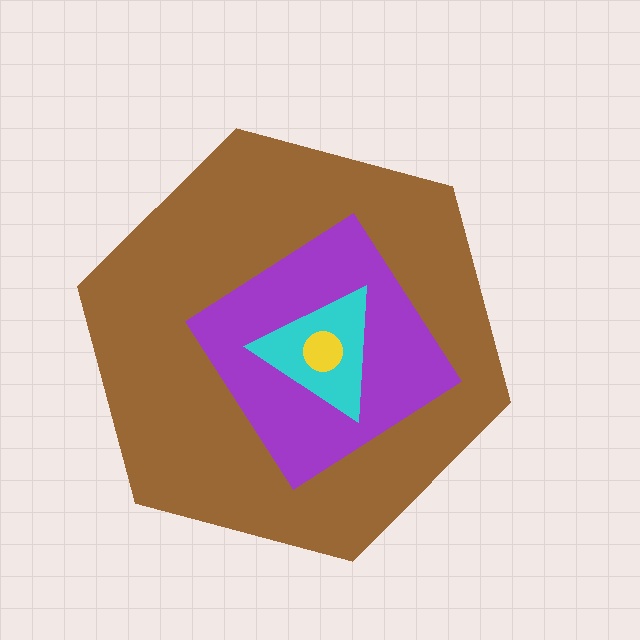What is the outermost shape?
The brown hexagon.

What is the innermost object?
The yellow circle.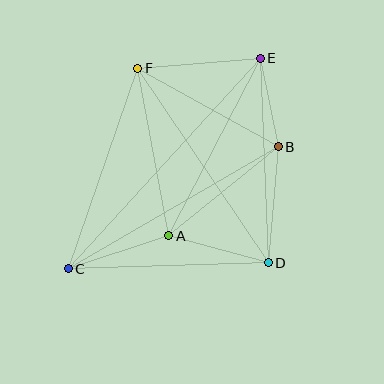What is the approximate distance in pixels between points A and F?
The distance between A and F is approximately 170 pixels.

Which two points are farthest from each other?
Points C and E are farthest from each other.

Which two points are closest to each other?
Points B and E are closest to each other.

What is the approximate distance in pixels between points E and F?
The distance between E and F is approximately 123 pixels.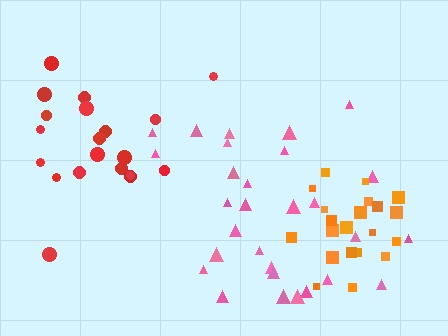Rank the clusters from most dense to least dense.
orange, red, pink.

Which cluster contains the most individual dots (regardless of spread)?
Pink (29).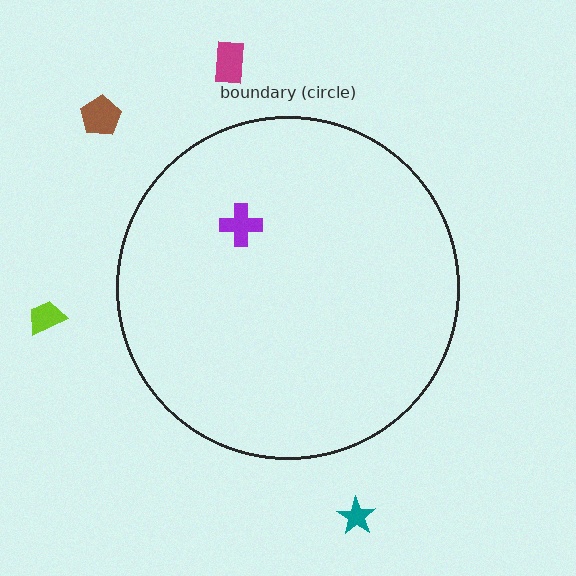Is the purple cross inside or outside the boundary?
Inside.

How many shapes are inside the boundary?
1 inside, 4 outside.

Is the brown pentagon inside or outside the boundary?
Outside.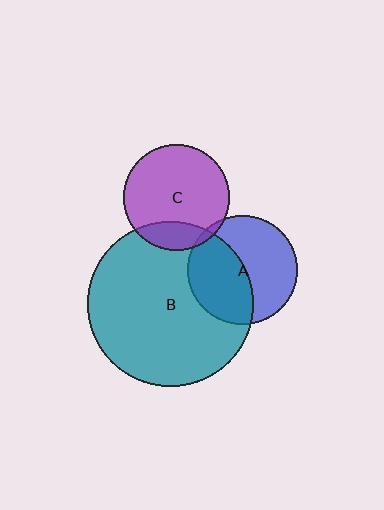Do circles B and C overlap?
Yes.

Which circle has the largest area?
Circle B (teal).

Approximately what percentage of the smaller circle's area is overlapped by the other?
Approximately 20%.